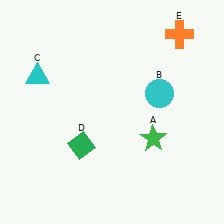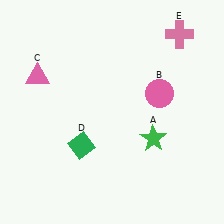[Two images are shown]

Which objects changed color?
B changed from cyan to pink. C changed from cyan to pink. E changed from orange to pink.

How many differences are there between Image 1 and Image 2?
There are 3 differences between the two images.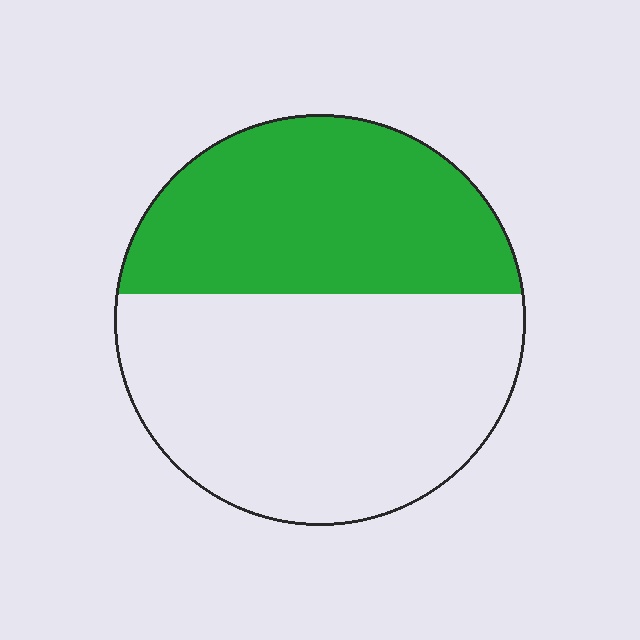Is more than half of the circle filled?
No.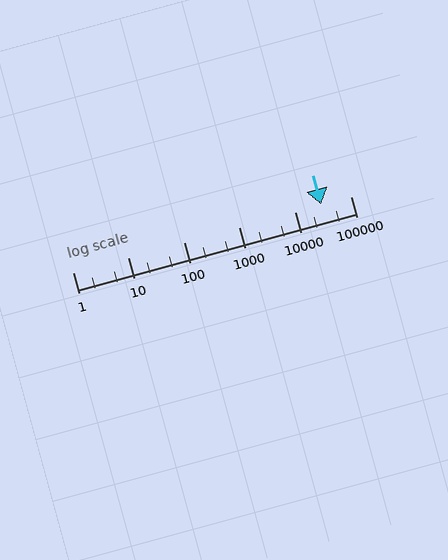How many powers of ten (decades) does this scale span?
The scale spans 5 decades, from 1 to 100000.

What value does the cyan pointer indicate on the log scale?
The pointer indicates approximately 30000.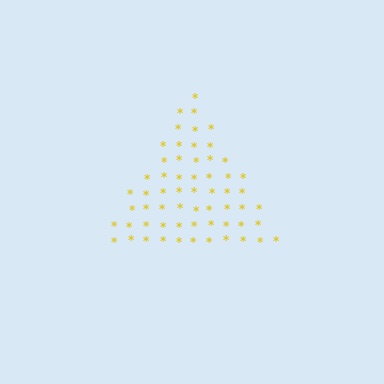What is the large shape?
The large shape is a triangle.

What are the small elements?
The small elements are asterisks.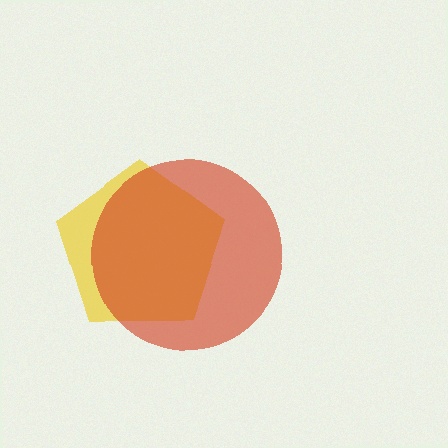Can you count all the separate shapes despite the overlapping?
Yes, there are 2 separate shapes.